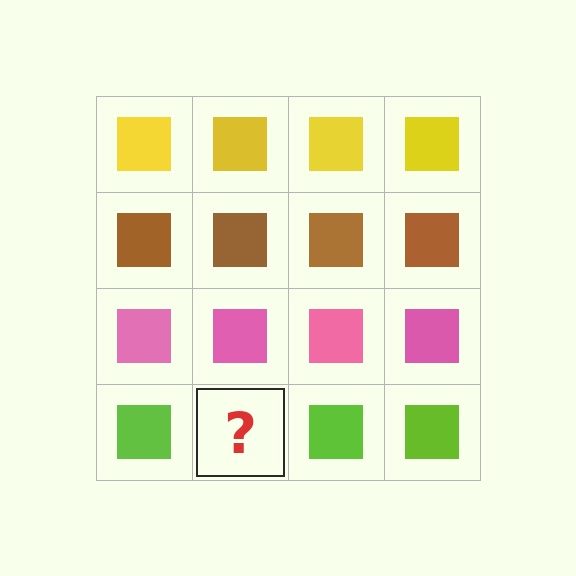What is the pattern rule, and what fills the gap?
The rule is that each row has a consistent color. The gap should be filled with a lime square.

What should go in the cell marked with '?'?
The missing cell should contain a lime square.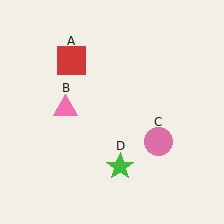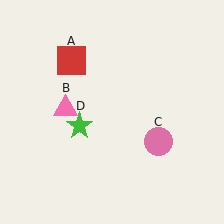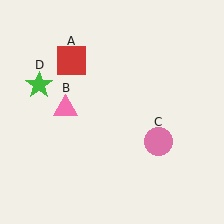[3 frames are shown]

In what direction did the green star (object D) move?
The green star (object D) moved up and to the left.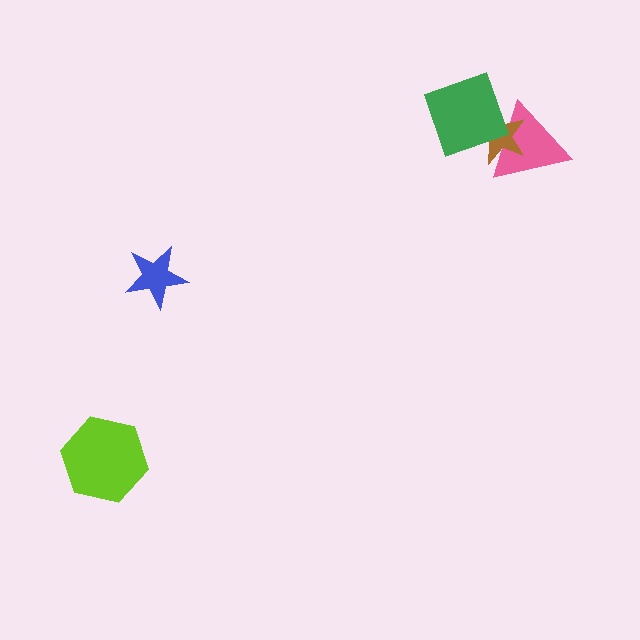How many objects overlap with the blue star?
0 objects overlap with the blue star.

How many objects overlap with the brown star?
2 objects overlap with the brown star.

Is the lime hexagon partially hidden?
No, no other shape covers it.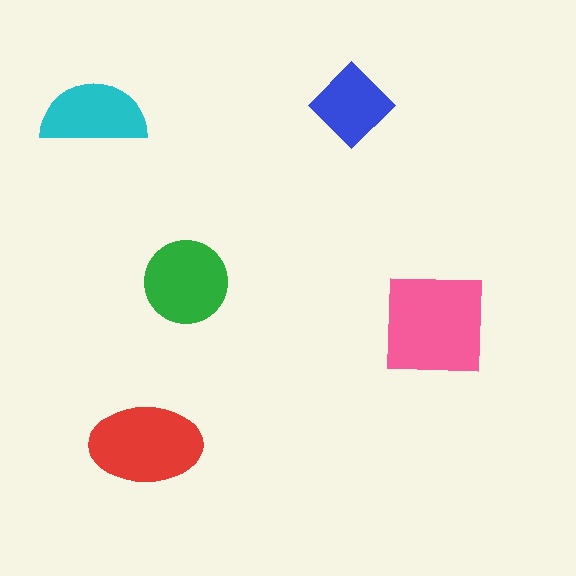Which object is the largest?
The pink square.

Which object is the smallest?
The blue diamond.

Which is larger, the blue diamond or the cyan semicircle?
The cyan semicircle.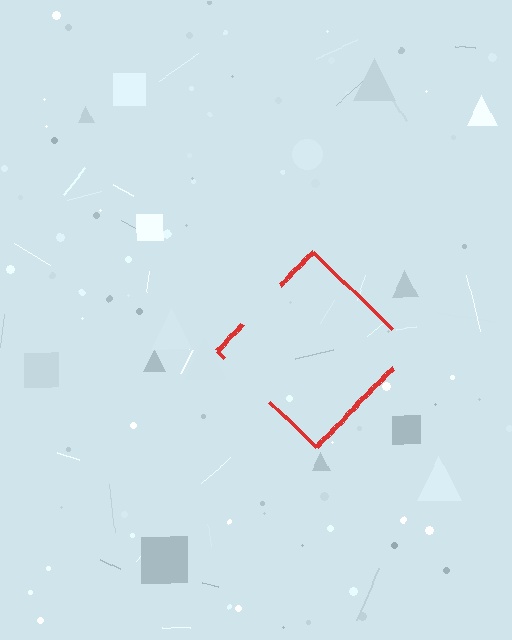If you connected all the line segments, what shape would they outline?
They would outline a diamond.